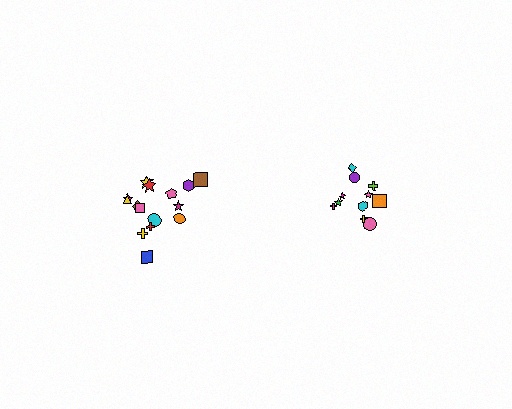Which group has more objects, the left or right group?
The left group.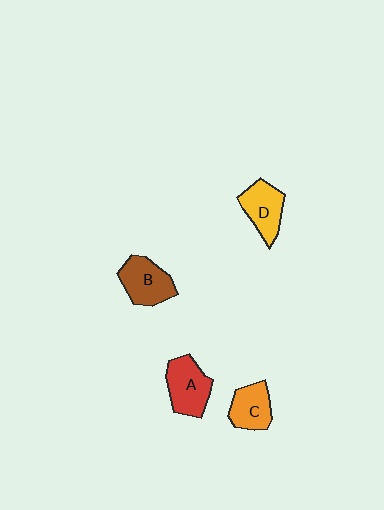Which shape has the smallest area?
Shape C (orange).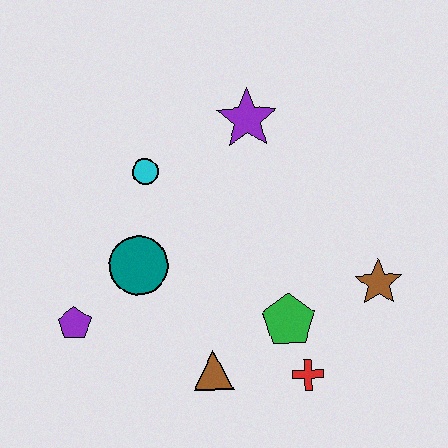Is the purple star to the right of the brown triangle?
Yes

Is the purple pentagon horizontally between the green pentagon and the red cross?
No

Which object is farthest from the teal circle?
The brown star is farthest from the teal circle.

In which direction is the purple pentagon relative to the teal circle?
The purple pentagon is to the left of the teal circle.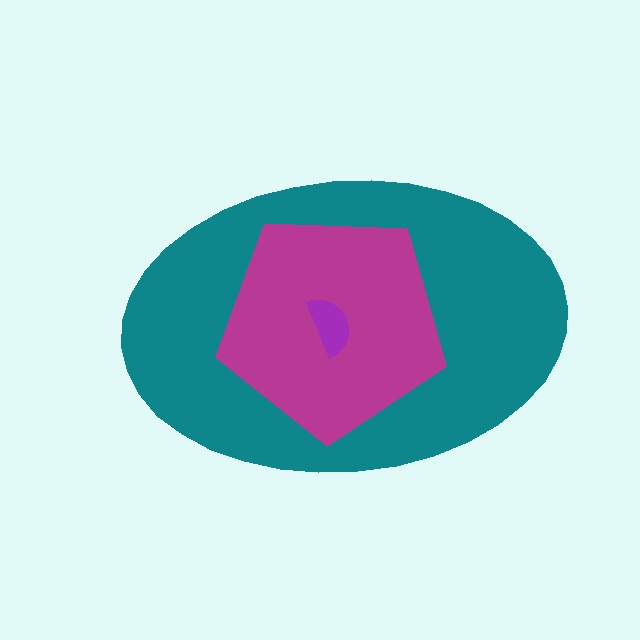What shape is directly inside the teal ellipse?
The magenta pentagon.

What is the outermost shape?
The teal ellipse.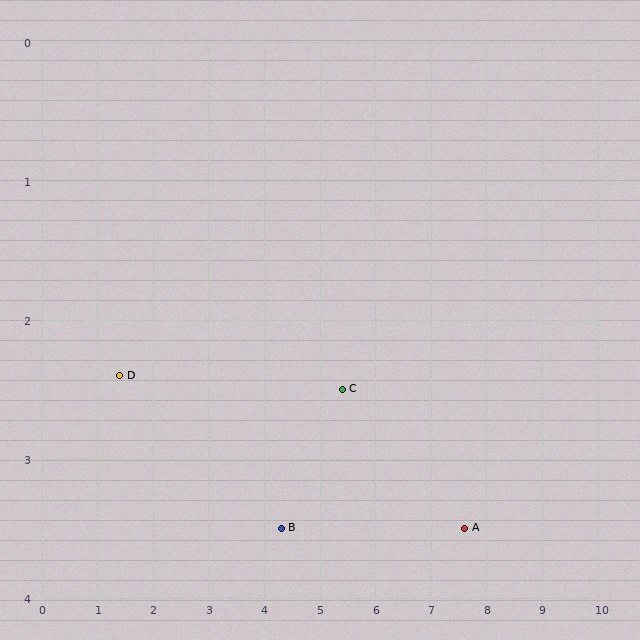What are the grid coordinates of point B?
Point B is at approximately (4.3, 3.5).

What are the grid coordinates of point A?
Point A is at approximately (7.6, 3.5).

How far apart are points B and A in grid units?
Points B and A are about 3.3 grid units apart.